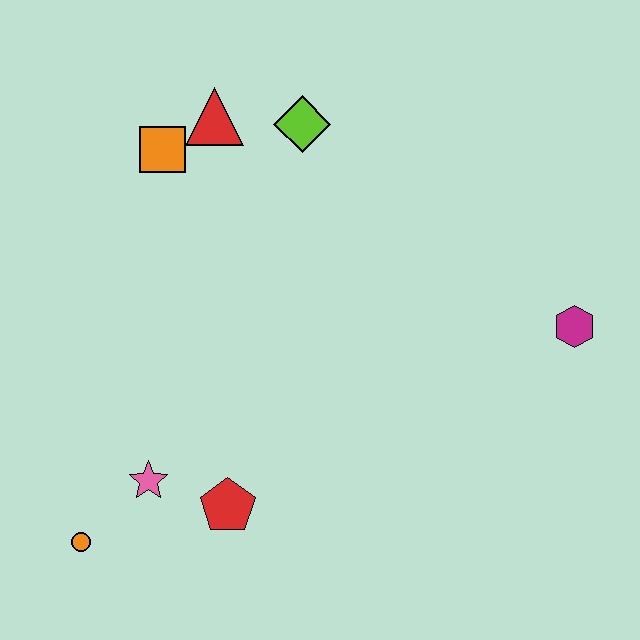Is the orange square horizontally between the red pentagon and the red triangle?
No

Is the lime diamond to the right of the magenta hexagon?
No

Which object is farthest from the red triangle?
The orange circle is farthest from the red triangle.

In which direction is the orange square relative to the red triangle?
The orange square is to the left of the red triangle.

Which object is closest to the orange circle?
The pink star is closest to the orange circle.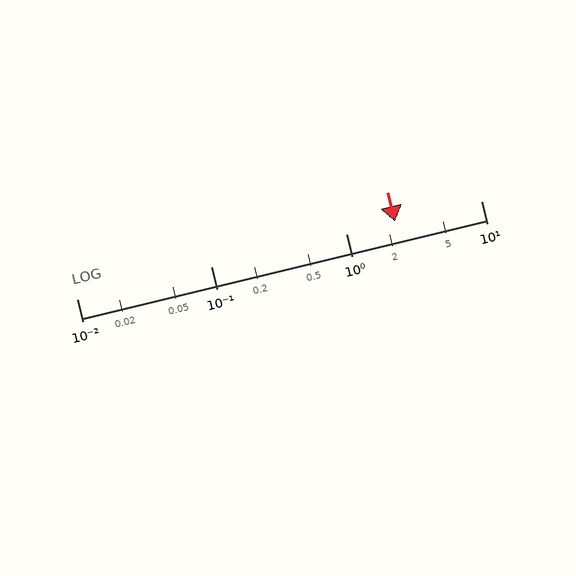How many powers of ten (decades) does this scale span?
The scale spans 3 decades, from 0.01 to 10.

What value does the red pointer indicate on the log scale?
The pointer indicates approximately 2.3.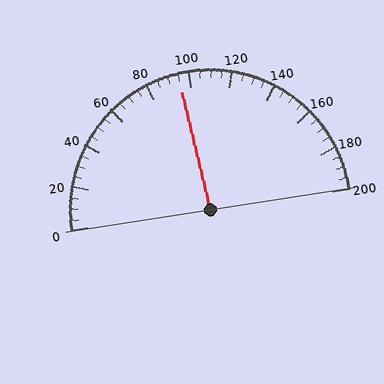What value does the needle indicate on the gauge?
The needle indicates approximately 95.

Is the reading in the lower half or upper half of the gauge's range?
The reading is in the lower half of the range (0 to 200).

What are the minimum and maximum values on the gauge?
The gauge ranges from 0 to 200.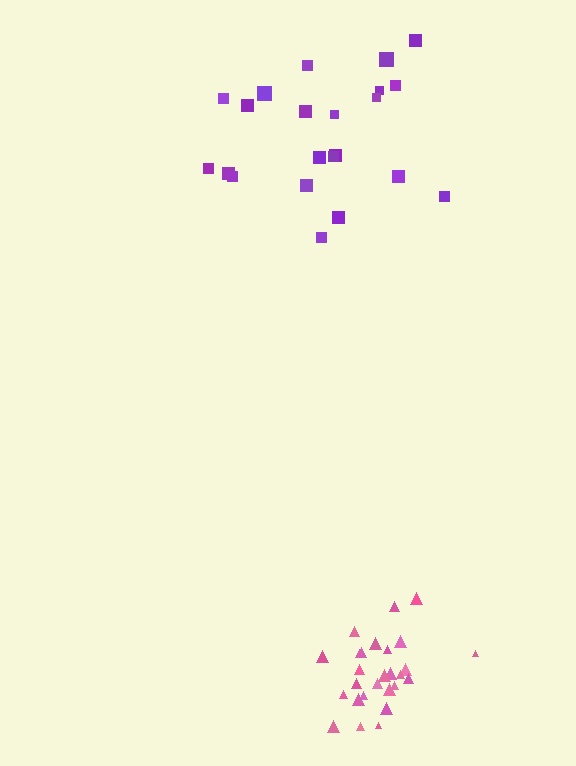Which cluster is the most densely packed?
Pink.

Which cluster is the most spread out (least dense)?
Purple.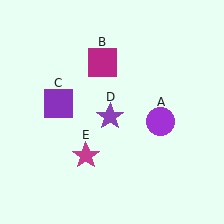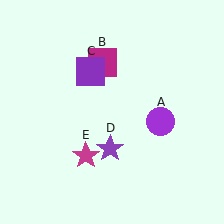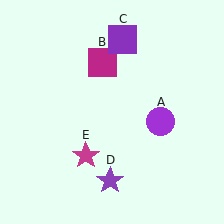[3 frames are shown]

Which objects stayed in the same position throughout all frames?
Purple circle (object A) and magenta square (object B) and magenta star (object E) remained stationary.